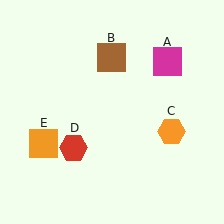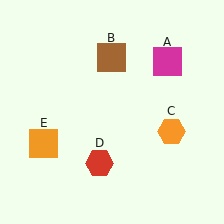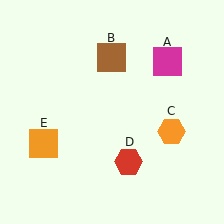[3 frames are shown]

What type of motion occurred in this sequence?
The red hexagon (object D) rotated counterclockwise around the center of the scene.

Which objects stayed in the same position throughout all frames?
Magenta square (object A) and brown square (object B) and orange hexagon (object C) and orange square (object E) remained stationary.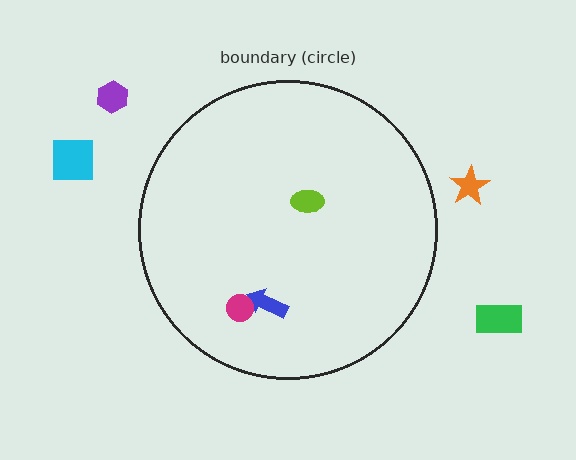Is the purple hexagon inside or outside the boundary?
Outside.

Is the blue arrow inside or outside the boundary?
Inside.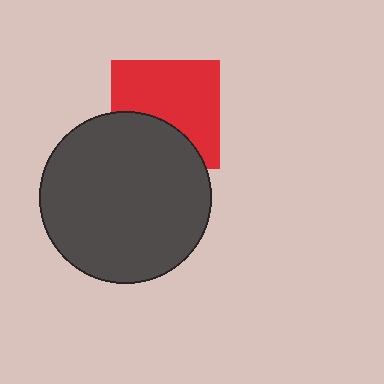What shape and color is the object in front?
The object in front is a dark gray circle.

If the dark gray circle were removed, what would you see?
You would see the complete red square.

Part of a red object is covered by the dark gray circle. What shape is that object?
It is a square.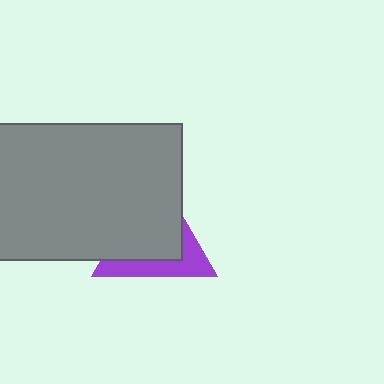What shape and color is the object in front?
The object in front is a gray rectangle.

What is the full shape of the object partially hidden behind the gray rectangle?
The partially hidden object is a purple triangle.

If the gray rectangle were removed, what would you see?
You would see the complete purple triangle.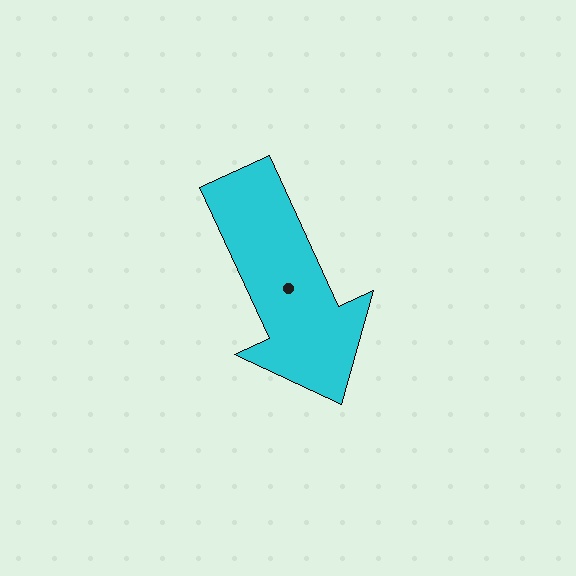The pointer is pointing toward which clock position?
Roughly 5 o'clock.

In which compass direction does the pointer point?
Southeast.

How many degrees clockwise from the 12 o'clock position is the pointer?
Approximately 155 degrees.